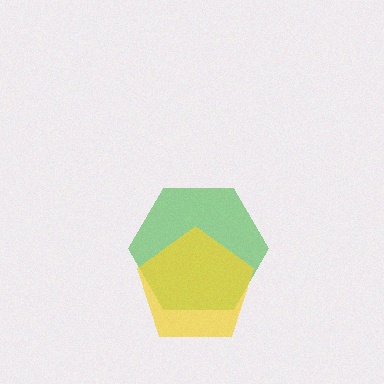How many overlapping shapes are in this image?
There are 2 overlapping shapes in the image.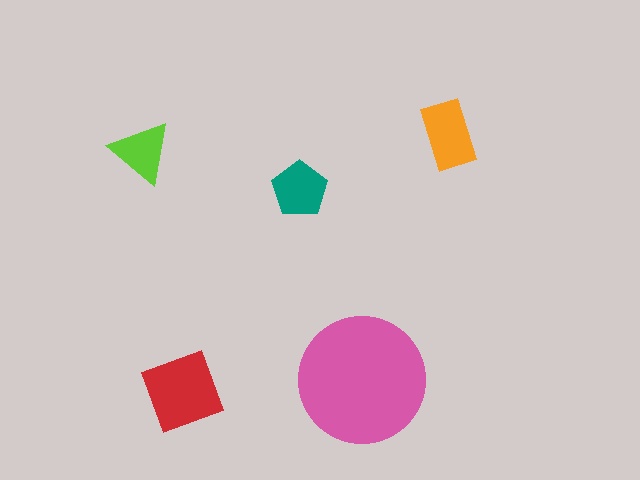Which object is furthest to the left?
The lime triangle is leftmost.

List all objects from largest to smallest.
The pink circle, the red square, the orange rectangle, the teal pentagon, the lime triangle.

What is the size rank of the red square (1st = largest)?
2nd.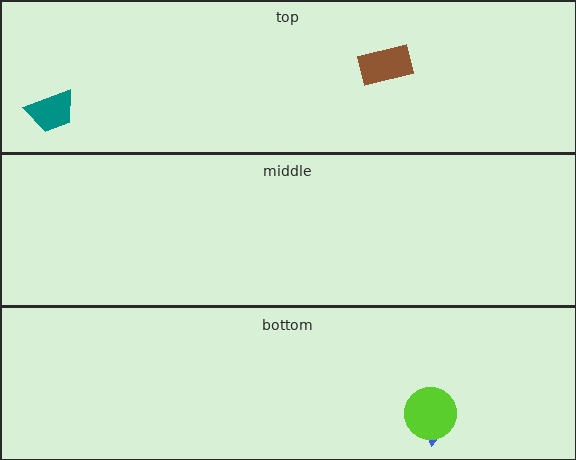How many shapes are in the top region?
2.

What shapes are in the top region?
The teal trapezoid, the brown rectangle.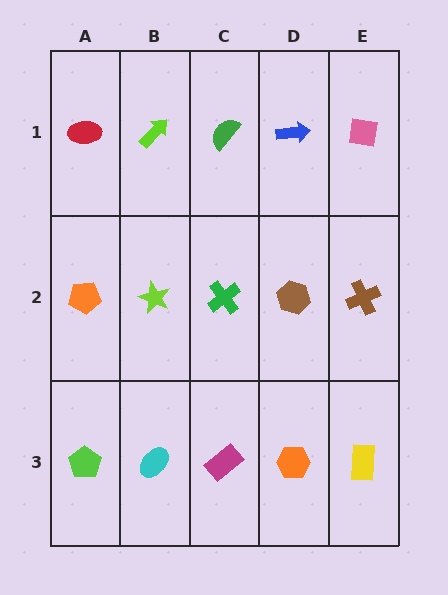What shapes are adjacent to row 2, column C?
A green semicircle (row 1, column C), a magenta rectangle (row 3, column C), a lime star (row 2, column B), a brown hexagon (row 2, column D).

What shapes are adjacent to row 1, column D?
A brown hexagon (row 2, column D), a green semicircle (row 1, column C), a pink square (row 1, column E).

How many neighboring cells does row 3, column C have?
3.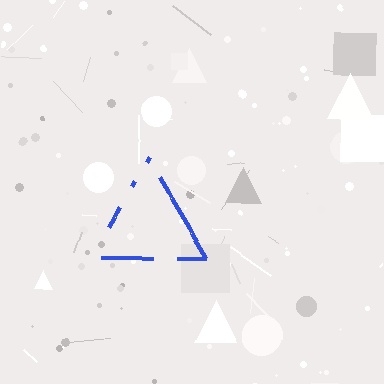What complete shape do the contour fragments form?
The contour fragments form a triangle.